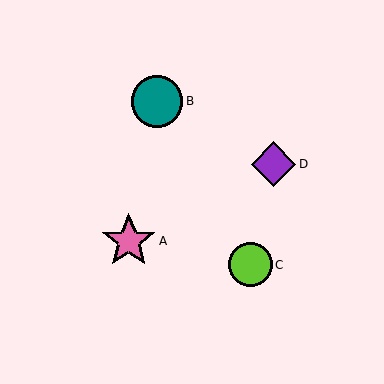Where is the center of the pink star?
The center of the pink star is at (129, 241).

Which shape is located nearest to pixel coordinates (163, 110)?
The teal circle (labeled B) at (157, 101) is nearest to that location.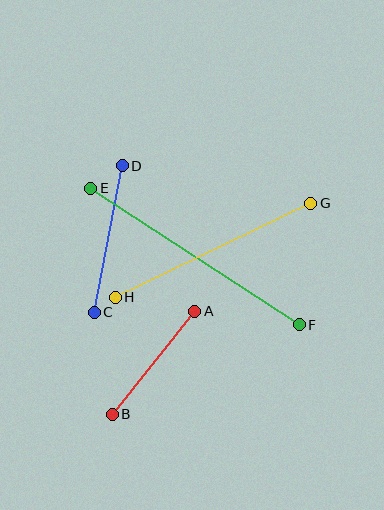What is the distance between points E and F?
The distance is approximately 249 pixels.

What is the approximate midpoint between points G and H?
The midpoint is at approximately (213, 250) pixels.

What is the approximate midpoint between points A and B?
The midpoint is at approximately (153, 363) pixels.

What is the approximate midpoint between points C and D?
The midpoint is at approximately (108, 239) pixels.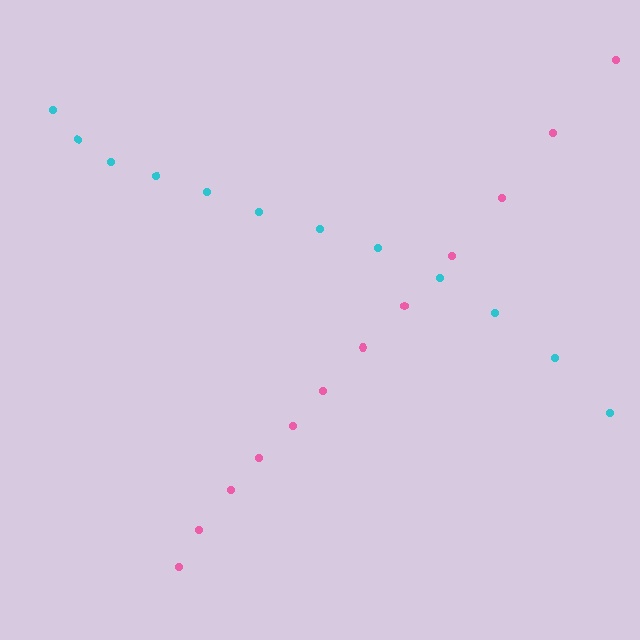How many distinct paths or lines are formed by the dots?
There are 2 distinct paths.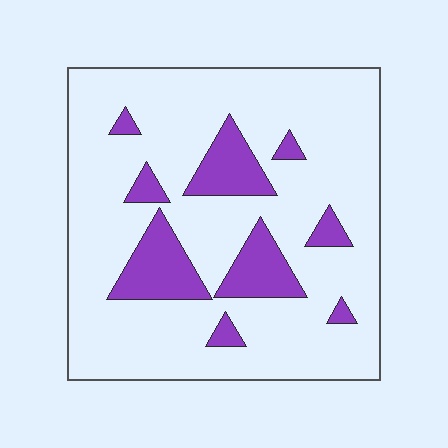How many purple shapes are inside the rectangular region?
9.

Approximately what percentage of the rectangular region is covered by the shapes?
Approximately 20%.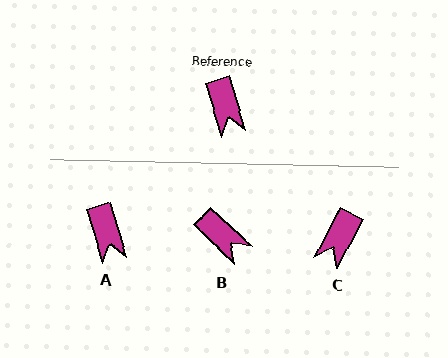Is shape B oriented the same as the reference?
No, it is off by about 29 degrees.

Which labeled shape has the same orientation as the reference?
A.